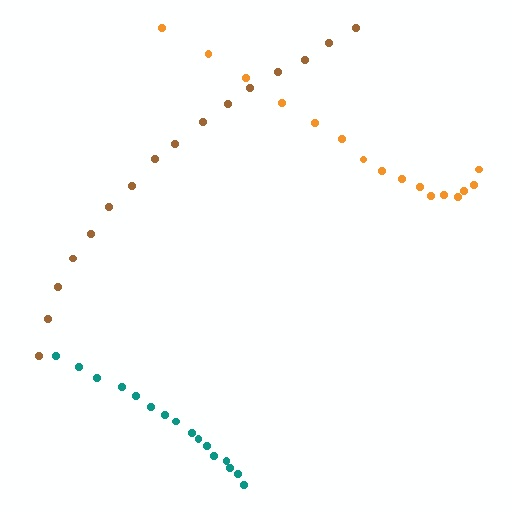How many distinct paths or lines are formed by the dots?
There are 3 distinct paths.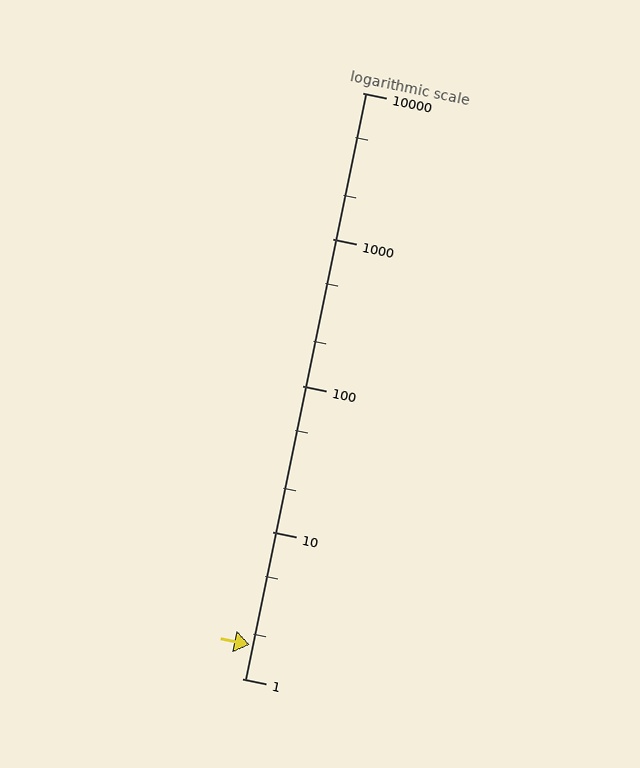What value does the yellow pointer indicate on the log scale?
The pointer indicates approximately 1.7.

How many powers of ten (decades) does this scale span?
The scale spans 4 decades, from 1 to 10000.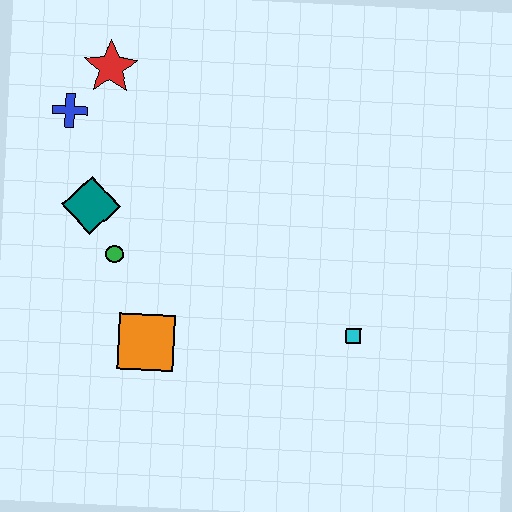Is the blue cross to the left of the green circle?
Yes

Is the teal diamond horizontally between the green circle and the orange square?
No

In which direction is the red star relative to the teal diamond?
The red star is above the teal diamond.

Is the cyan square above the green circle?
No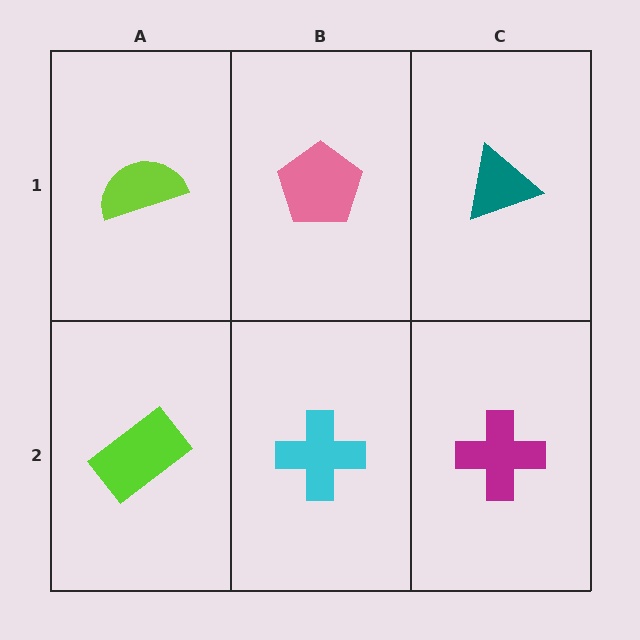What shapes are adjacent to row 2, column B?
A pink pentagon (row 1, column B), a lime rectangle (row 2, column A), a magenta cross (row 2, column C).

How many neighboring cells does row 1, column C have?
2.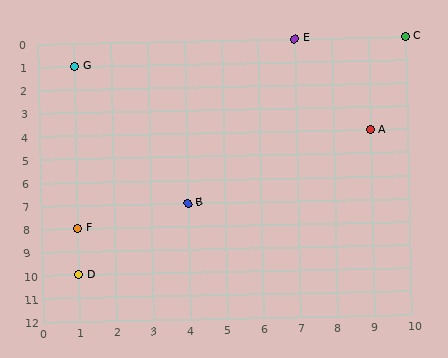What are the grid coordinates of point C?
Point C is at grid coordinates (10, 0).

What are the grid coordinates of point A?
Point A is at grid coordinates (9, 4).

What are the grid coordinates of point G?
Point G is at grid coordinates (1, 1).